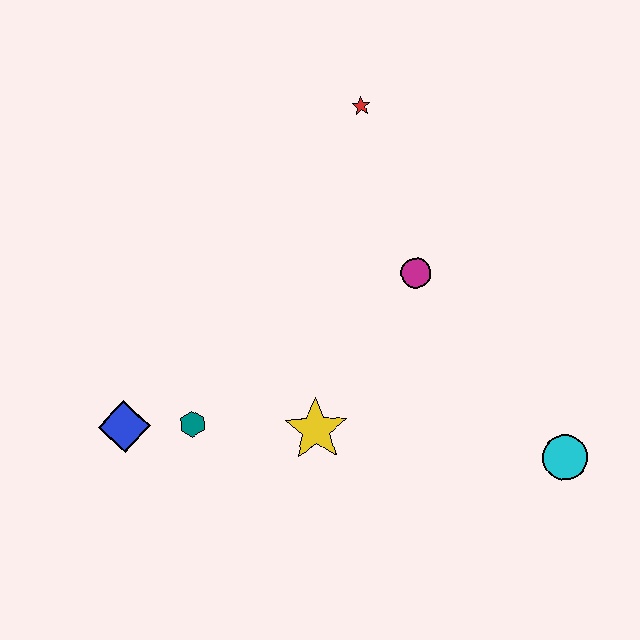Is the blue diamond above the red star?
No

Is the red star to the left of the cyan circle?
Yes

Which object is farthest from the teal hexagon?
The cyan circle is farthest from the teal hexagon.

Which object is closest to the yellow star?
The teal hexagon is closest to the yellow star.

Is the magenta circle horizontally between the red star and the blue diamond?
No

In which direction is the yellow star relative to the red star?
The yellow star is below the red star.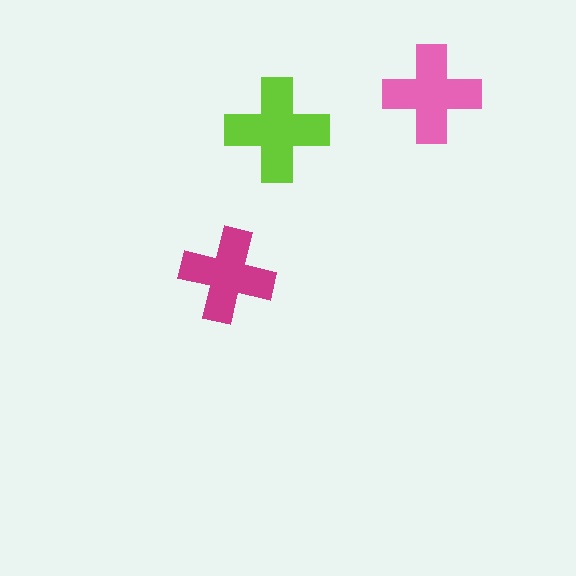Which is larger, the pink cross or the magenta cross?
The pink one.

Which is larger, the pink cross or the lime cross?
The lime one.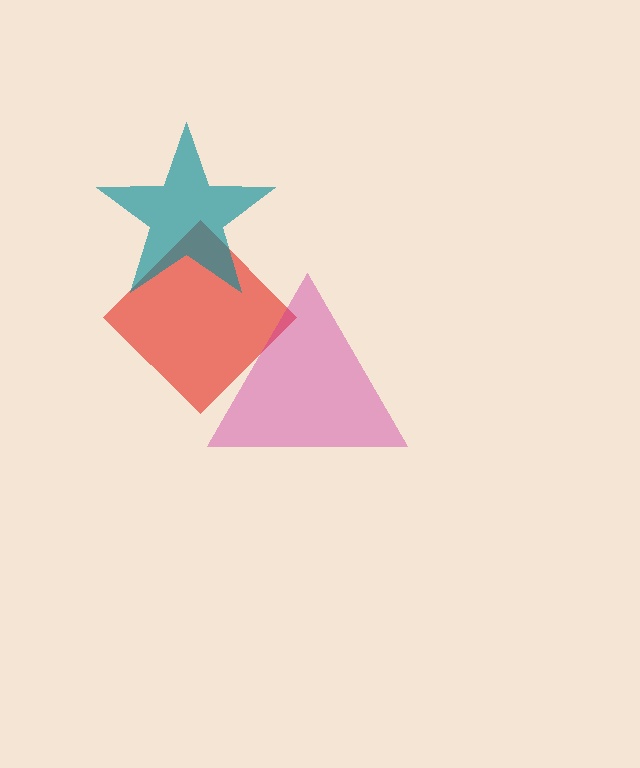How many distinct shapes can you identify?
There are 3 distinct shapes: a red diamond, a teal star, a magenta triangle.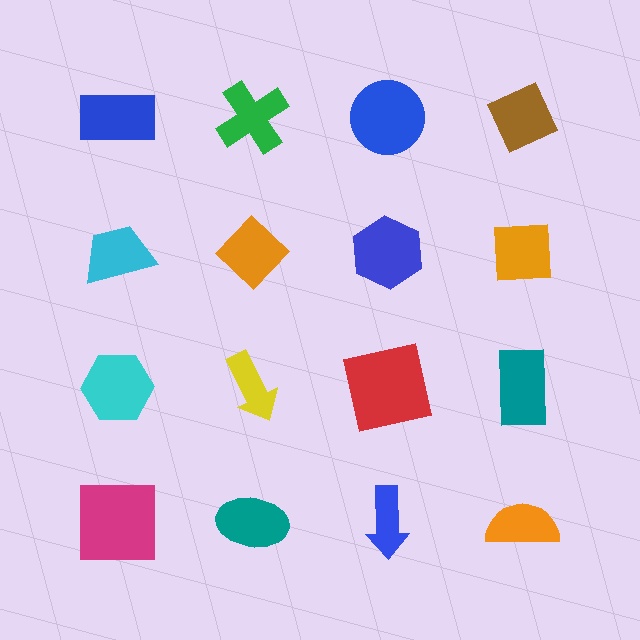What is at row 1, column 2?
A green cross.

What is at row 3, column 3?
A red square.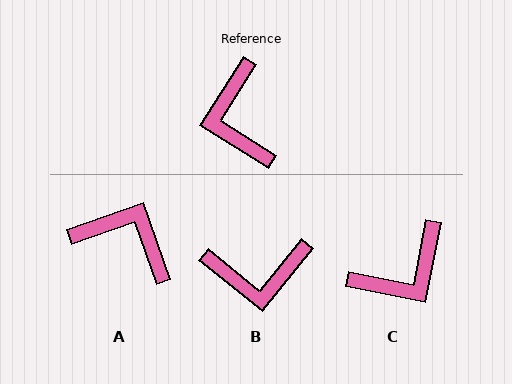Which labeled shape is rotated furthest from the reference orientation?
A, about 128 degrees away.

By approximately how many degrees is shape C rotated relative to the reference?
Approximately 112 degrees counter-clockwise.